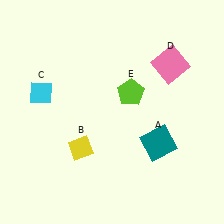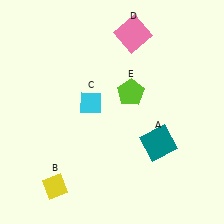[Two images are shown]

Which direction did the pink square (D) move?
The pink square (D) moved left.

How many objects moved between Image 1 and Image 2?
3 objects moved between the two images.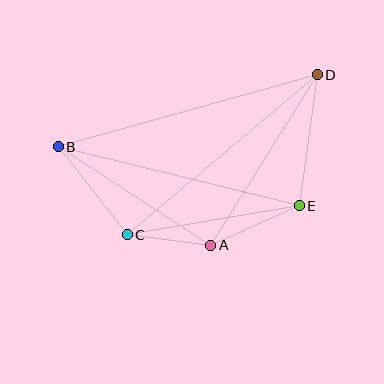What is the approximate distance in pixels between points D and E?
The distance between D and E is approximately 133 pixels.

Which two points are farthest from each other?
Points B and D are farthest from each other.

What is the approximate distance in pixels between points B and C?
The distance between B and C is approximately 112 pixels.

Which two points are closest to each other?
Points A and C are closest to each other.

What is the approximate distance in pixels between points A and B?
The distance between A and B is approximately 182 pixels.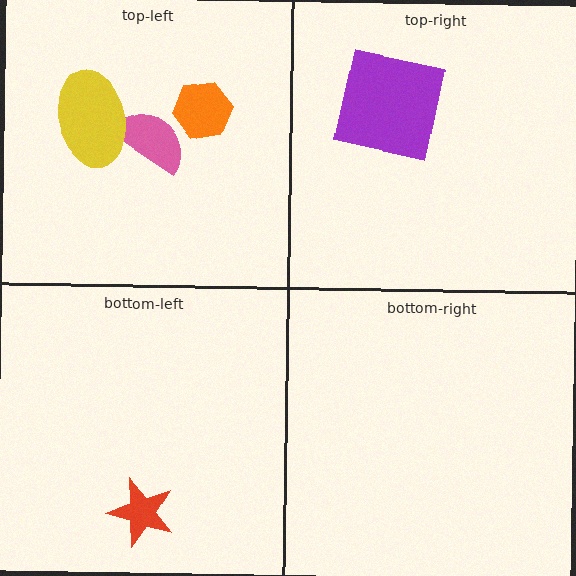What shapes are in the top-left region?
The pink semicircle, the yellow ellipse, the orange hexagon.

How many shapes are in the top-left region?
3.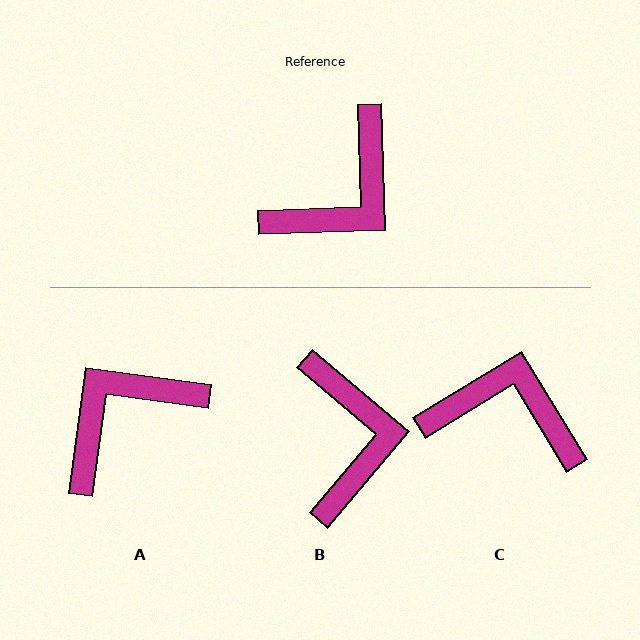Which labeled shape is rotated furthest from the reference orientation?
A, about 171 degrees away.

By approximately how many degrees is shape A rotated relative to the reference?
Approximately 171 degrees counter-clockwise.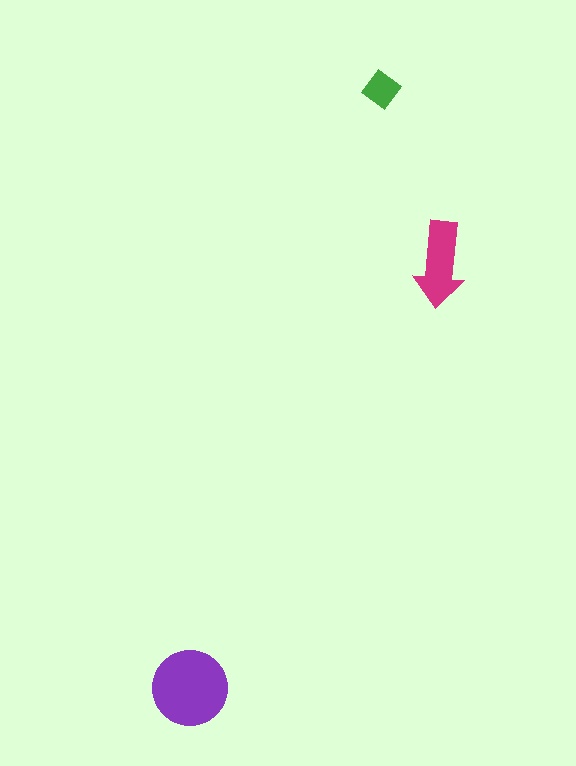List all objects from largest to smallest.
The purple circle, the magenta arrow, the green diamond.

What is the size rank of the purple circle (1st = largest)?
1st.